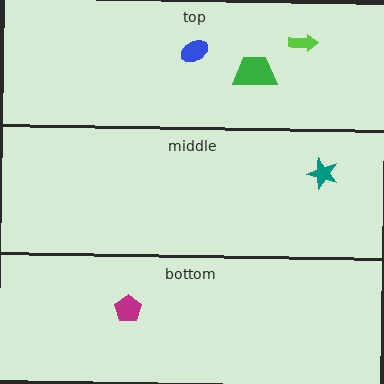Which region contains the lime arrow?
The top region.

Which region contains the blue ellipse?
The top region.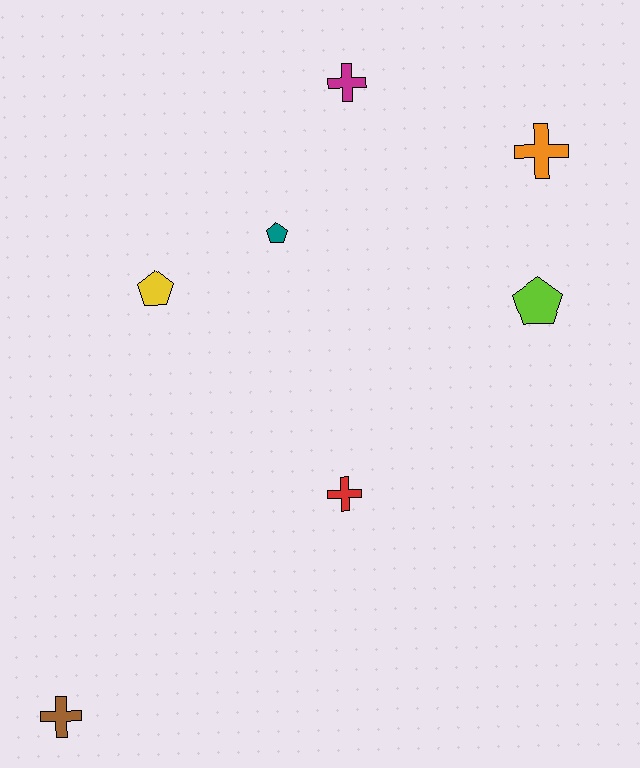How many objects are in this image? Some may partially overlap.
There are 7 objects.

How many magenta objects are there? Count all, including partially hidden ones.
There is 1 magenta object.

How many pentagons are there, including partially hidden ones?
There are 3 pentagons.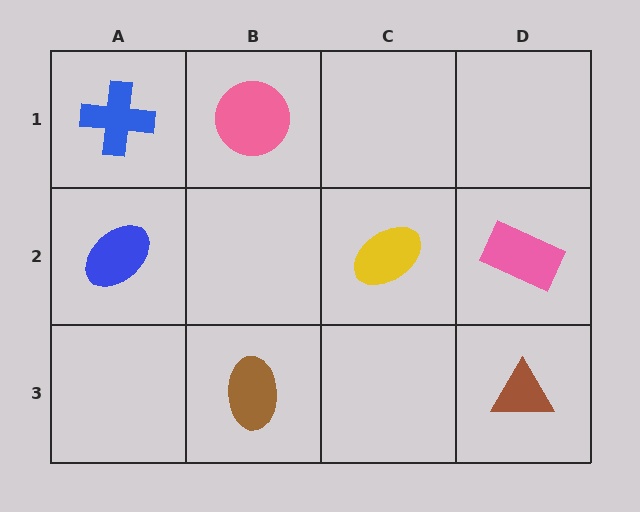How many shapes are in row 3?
2 shapes.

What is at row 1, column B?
A pink circle.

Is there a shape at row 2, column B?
No, that cell is empty.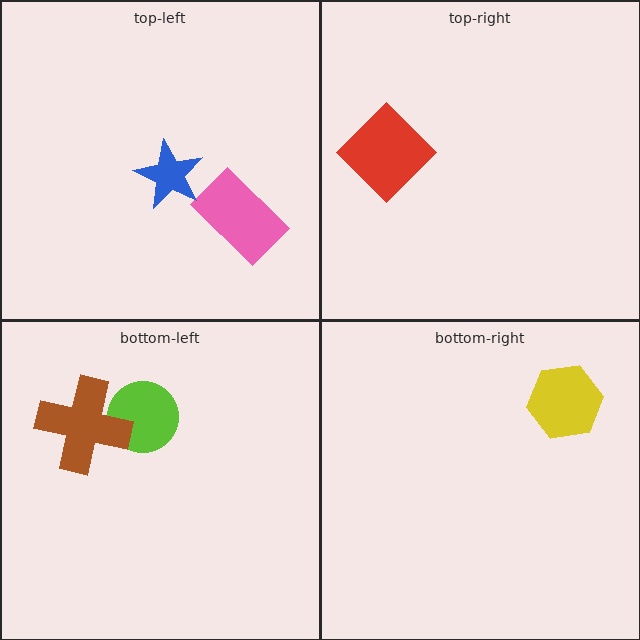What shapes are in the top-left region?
The pink rectangle, the blue star.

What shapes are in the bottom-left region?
The lime circle, the brown cross.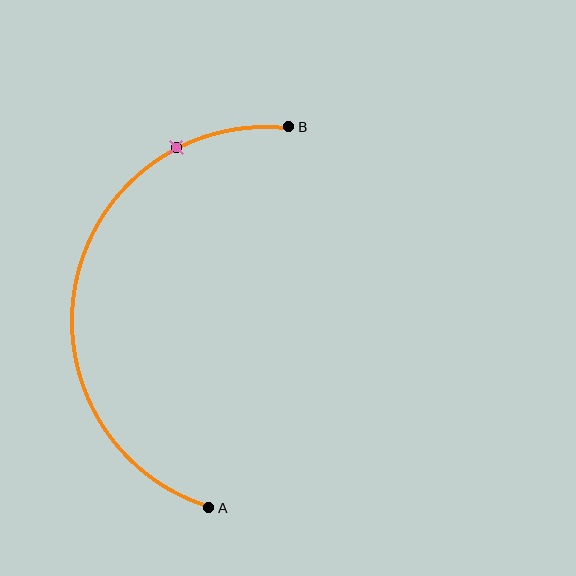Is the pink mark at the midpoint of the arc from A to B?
No. The pink mark lies on the arc but is closer to endpoint B. The arc midpoint would be at the point on the curve equidistant along the arc from both A and B.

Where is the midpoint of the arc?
The arc midpoint is the point on the curve farthest from the straight line joining A and B. It sits to the left of that line.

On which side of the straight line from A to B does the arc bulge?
The arc bulges to the left of the straight line connecting A and B.